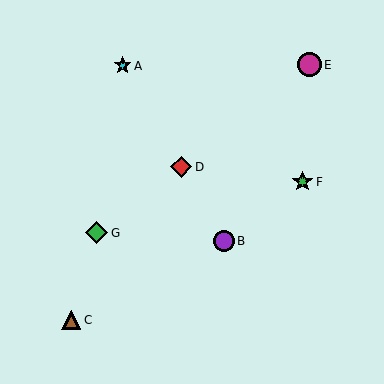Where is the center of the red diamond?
The center of the red diamond is at (181, 167).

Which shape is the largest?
The magenta circle (labeled E) is the largest.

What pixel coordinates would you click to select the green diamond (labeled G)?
Click at (97, 233) to select the green diamond G.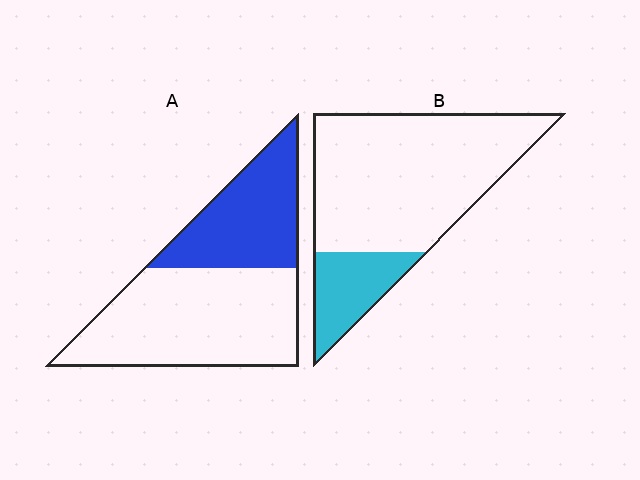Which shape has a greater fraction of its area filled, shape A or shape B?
Shape A.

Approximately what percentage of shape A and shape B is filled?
A is approximately 35% and B is approximately 20%.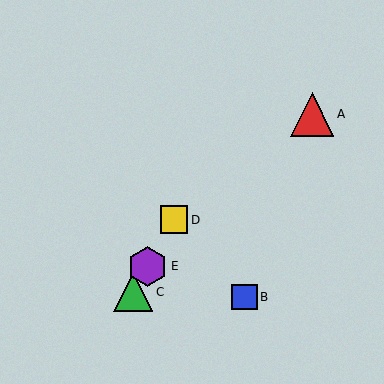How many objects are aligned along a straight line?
3 objects (C, D, E) are aligned along a straight line.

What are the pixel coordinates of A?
Object A is at (312, 114).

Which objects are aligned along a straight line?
Objects C, D, E are aligned along a straight line.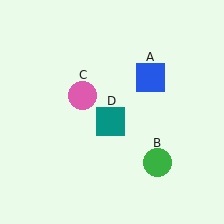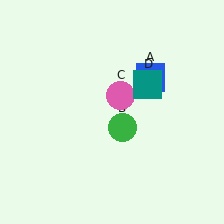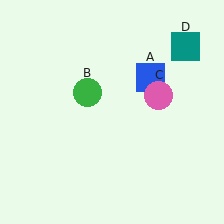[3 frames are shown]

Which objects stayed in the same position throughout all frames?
Blue square (object A) remained stationary.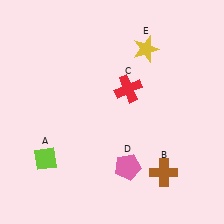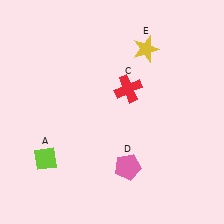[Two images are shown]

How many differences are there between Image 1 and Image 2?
There is 1 difference between the two images.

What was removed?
The brown cross (B) was removed in Image 2.